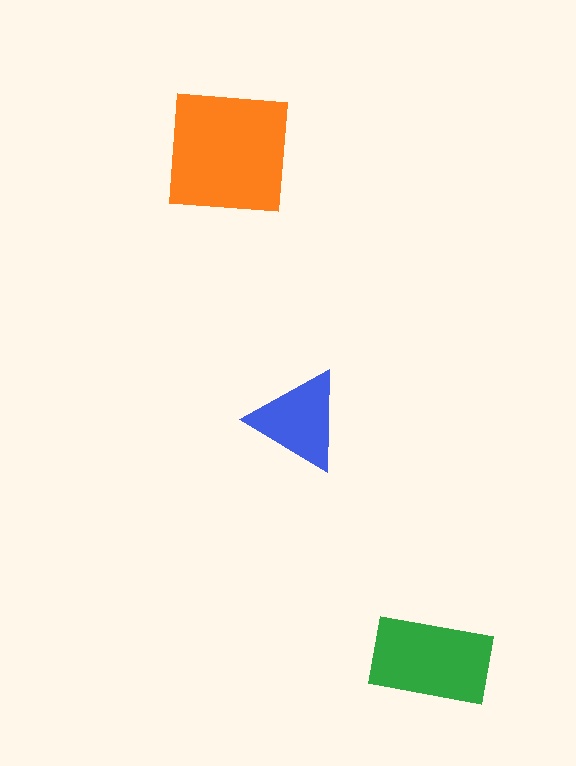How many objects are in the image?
There are 3 objects in the image.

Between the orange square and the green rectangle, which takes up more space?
The orange square.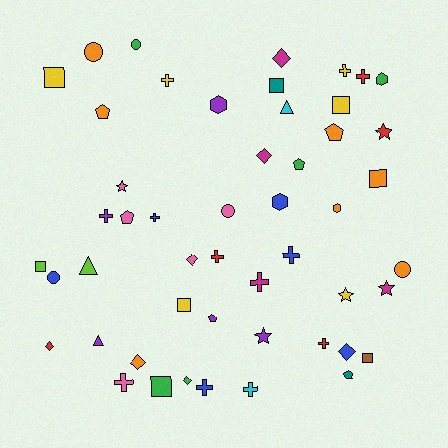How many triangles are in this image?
There are 3 triangles.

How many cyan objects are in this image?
There are 2 cyan objects.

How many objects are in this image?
There are 50 objects.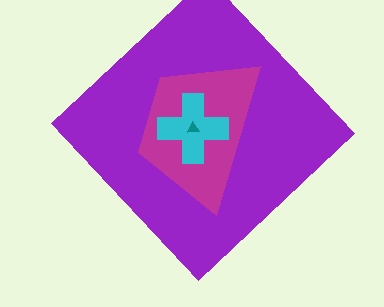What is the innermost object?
The teal triangle.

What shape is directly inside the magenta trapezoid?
The cyan cross.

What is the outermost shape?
The purple diamond.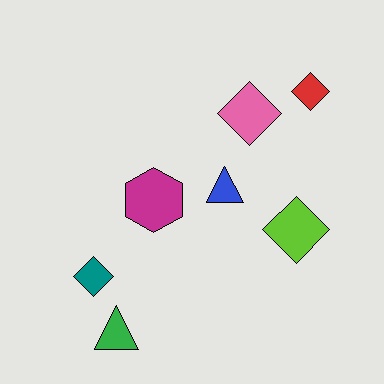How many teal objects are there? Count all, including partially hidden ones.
There is 1 teal object.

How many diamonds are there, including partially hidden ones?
There are 4 diamonds.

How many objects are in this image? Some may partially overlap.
There are 7 objects.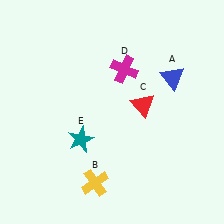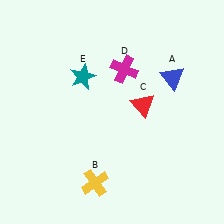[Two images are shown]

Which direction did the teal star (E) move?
The teal star (E) moved up.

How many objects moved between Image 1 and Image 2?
1 object moved between the two images.